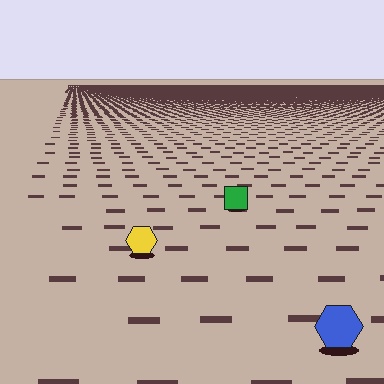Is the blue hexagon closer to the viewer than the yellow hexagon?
Yes. The blue hexagon is closer — you can tell from the texture gradient: the ground texture is coarser near it.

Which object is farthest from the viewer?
The green square is farthest from the viewer. It appears smaller and the ground texture around it is denser.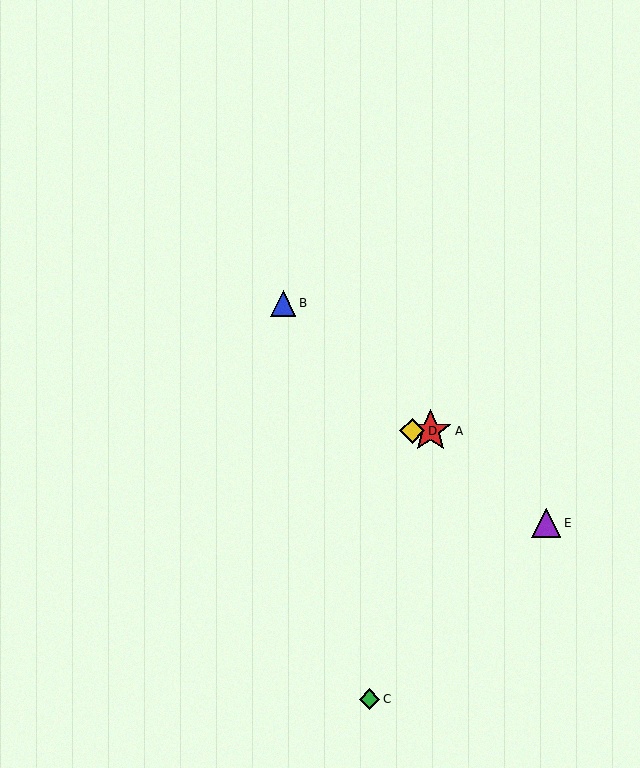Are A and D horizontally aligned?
Yes, both are at y≈431.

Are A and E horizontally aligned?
No, A is at y≈431 and E is at y≈523.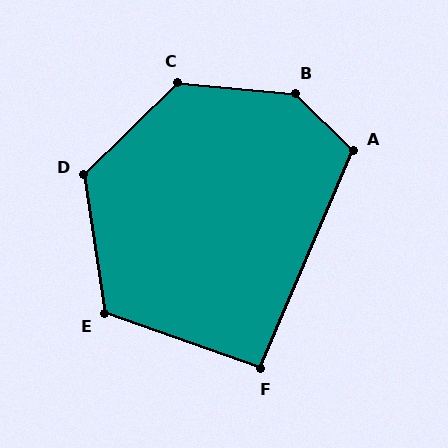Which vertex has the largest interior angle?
B, at approximately 141 degrees.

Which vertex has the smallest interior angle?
F, at approximately 94 degrees.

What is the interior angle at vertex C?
Approximately 130 degrees (obtuse).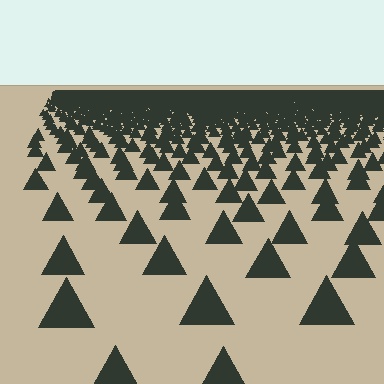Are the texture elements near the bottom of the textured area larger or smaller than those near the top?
Larger. Near the bottom, elements are closer to the viewer and appear at a bigger on-screen size.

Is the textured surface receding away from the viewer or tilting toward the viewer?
The surface is receding away from the viewer. Texture elements get smaller and denser toward the top.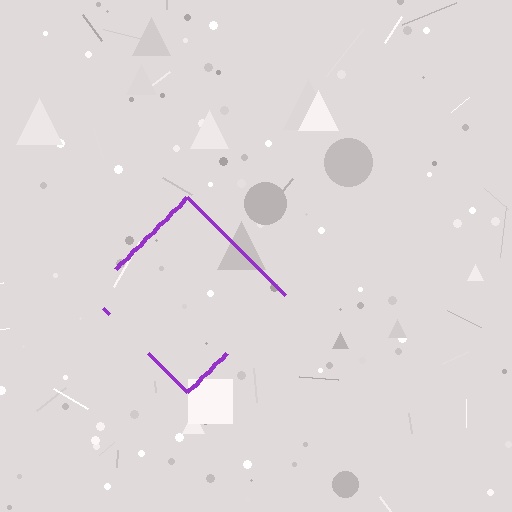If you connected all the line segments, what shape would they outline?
They would outline a diamond.